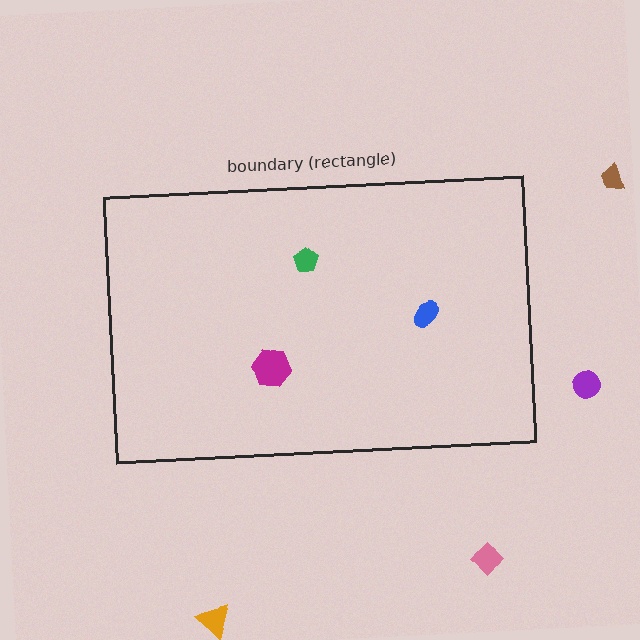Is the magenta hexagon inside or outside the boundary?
Inside.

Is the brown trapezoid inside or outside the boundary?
Outside.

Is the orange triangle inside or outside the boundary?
Outside.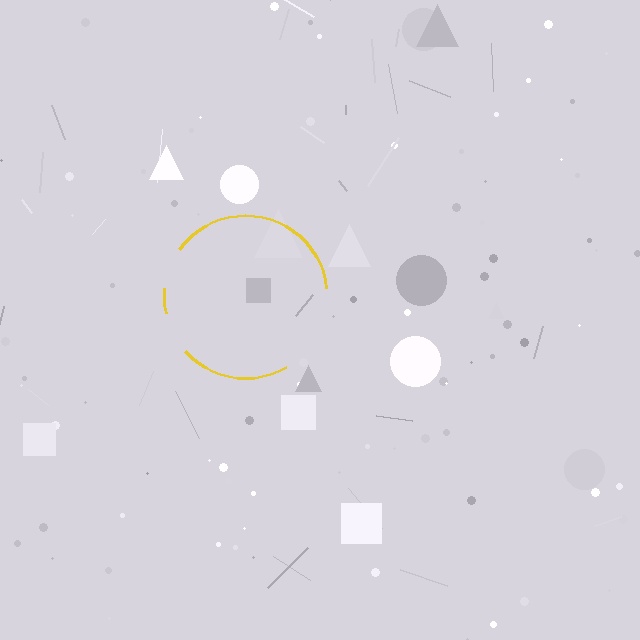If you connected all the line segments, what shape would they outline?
They would outline a circle.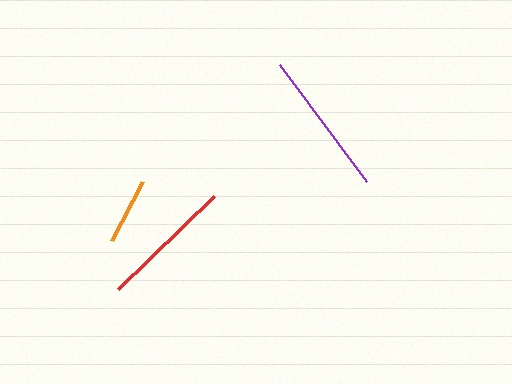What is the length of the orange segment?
The orange segment is approximately 66 pixels long.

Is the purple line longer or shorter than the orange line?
The purple line is longer than the orange line.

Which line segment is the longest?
The purple line is the longest at approximately 145 pixels.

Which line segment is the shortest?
The orange line is the shortest at approximately 66 pixels.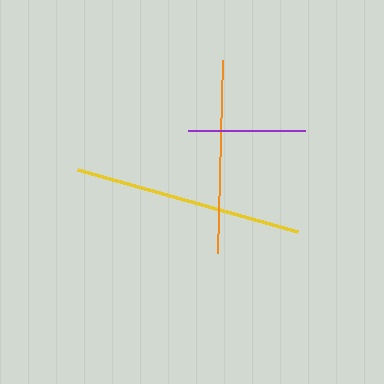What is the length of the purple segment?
The purple segment is approximately 116 pixels long.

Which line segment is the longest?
The yellow line is the longest at approximately 229 pixels.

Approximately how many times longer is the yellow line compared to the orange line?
The yellow line is approximately 1.2 times the length of the orange line.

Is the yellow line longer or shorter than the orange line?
The yellow line is longer than the orange line.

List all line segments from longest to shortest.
From longest to shortest: yellow, orange, purple.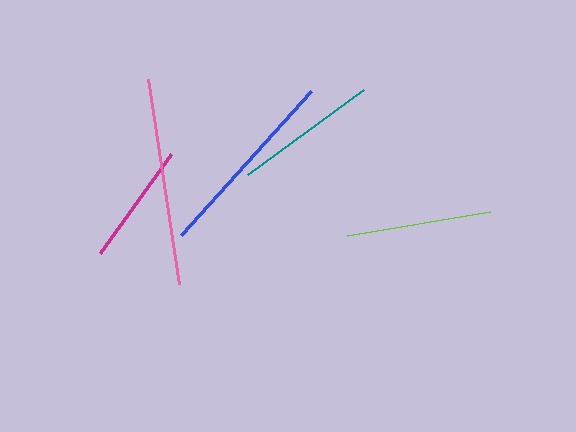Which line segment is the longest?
The pink line is the longest at approximately 207 pixels.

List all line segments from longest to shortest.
From longest to shortest: pink, blue, lime, teal, magenta.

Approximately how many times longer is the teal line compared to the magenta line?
The teal line is approximately 1.2 times the length of the magenta line.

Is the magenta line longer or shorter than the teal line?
The teal line is longer than the magenta line.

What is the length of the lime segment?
The lime segment is approximately 145 pixels long.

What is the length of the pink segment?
The pink segment is approximately 207 pixels long.